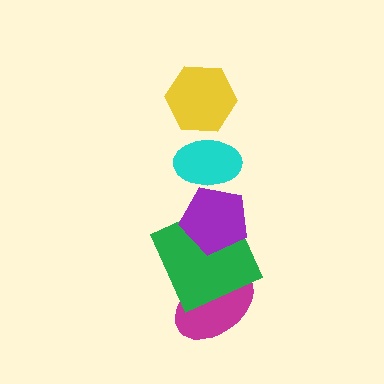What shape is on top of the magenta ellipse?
The green square is on top of the magenta ellipse.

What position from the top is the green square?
The green square is 4th from the top.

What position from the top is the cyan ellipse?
The cyan ellipse is 2nd from the top.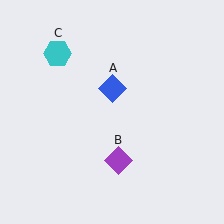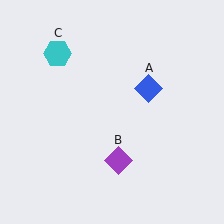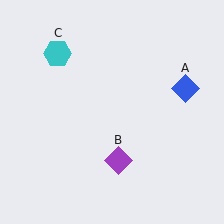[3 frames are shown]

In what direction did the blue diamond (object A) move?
The blue diamond (object A) moved right.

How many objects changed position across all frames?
1 object changed position: blue diamond (object A).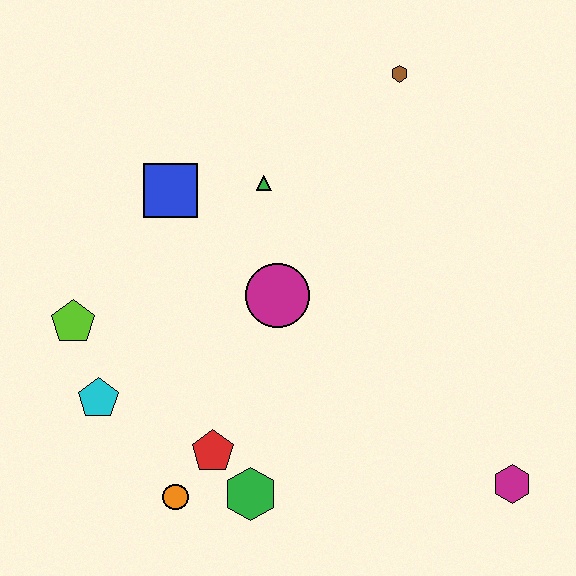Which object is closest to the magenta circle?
The green triangle is closest to the magenta circle.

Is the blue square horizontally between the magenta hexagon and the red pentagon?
No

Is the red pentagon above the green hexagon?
Yes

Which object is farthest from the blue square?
The magenta hexagon is farthest from the blue square.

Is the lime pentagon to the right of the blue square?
No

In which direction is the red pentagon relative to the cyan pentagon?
The red pentagon is to the right of the cyan pentagon.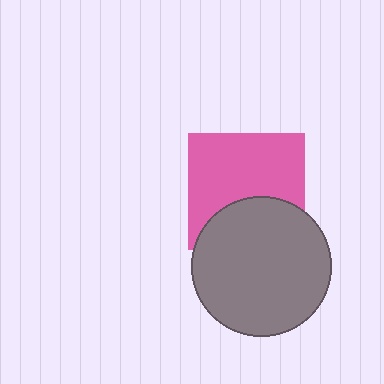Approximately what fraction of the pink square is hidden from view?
Roughly 35% of the pink square is hidden behind the gray circle.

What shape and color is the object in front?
The object in front is a gray circle.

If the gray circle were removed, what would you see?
You would see the complete pink square.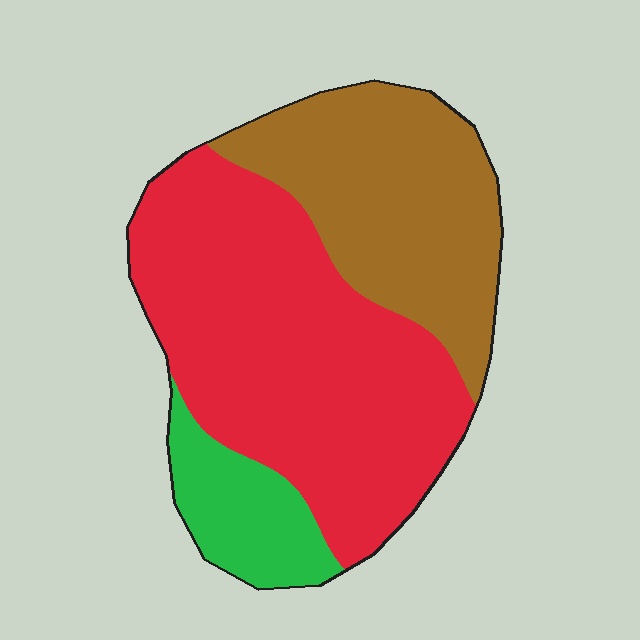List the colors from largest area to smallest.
From largest to smallest: red, brown, green.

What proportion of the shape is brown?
Brown covers 33% of the shape.